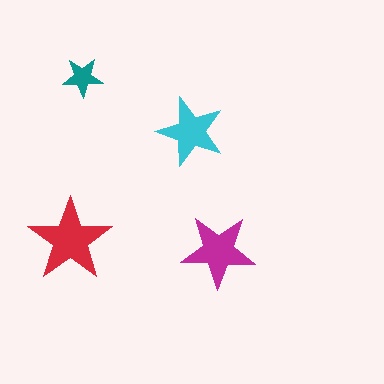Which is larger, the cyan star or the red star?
The red one.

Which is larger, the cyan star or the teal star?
The cyan one.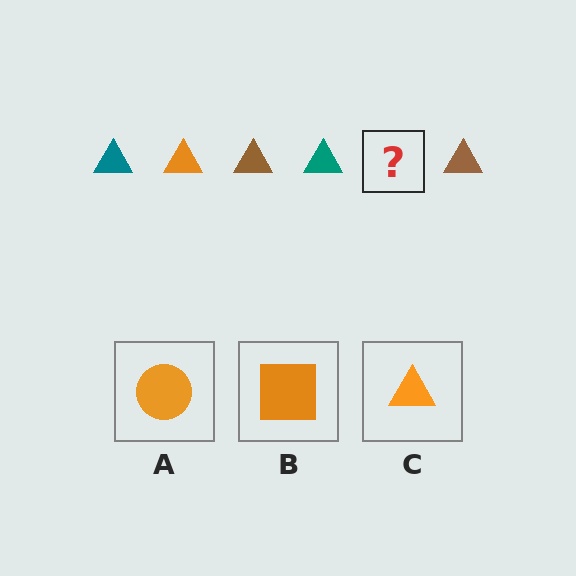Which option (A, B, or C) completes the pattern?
C.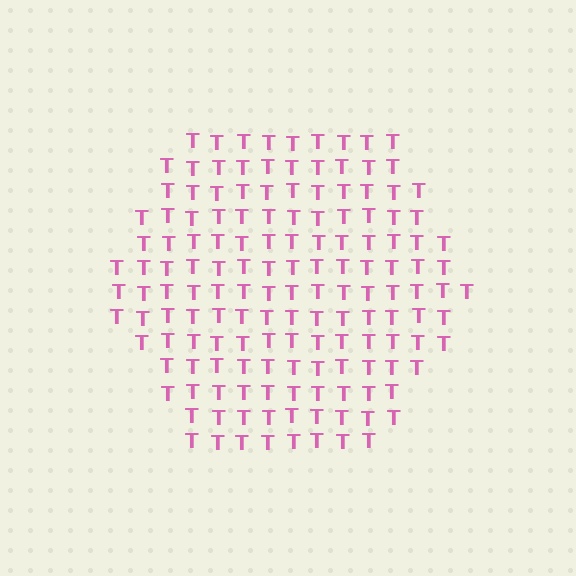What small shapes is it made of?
It is made of small letter T's.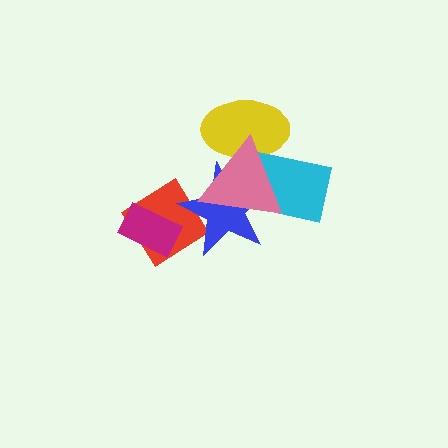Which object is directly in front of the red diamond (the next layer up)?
The blue star is directly in front of the red diamond.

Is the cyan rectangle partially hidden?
Yes, it is partially covered by another shape.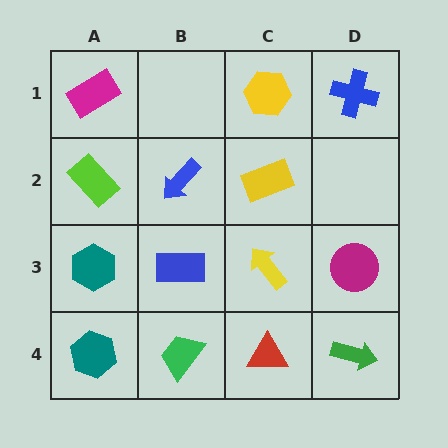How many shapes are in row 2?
3 shapes.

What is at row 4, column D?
A green arrow.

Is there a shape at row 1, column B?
No, that cell is empty.